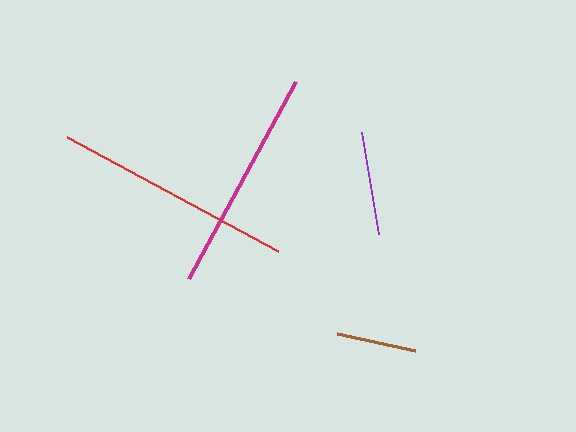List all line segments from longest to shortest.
From longest to shortest: red, magenta, purple, brown.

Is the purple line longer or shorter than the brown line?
The purple line is longer than the brown line.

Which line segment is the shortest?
The brown line is the shortest at approximately 79 pixels.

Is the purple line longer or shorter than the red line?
The red line is longer than the purple line.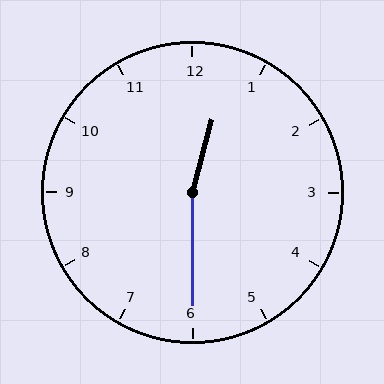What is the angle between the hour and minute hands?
Approximately 165 degrees.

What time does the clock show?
12:30.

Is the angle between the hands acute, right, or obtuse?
It is obtuse.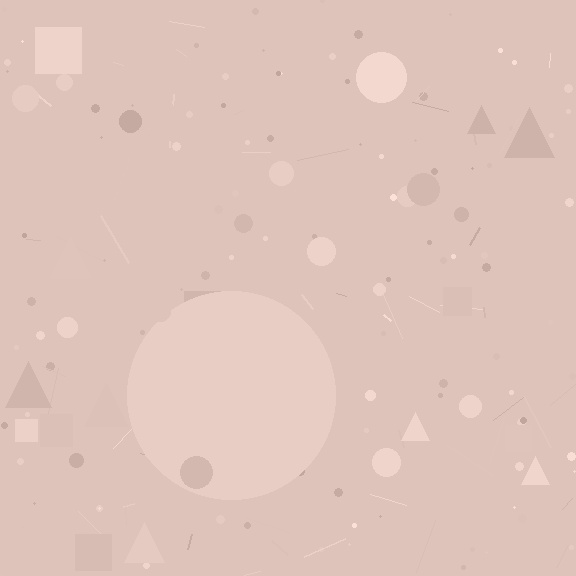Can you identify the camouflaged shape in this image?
The camouflaged shape is a circle.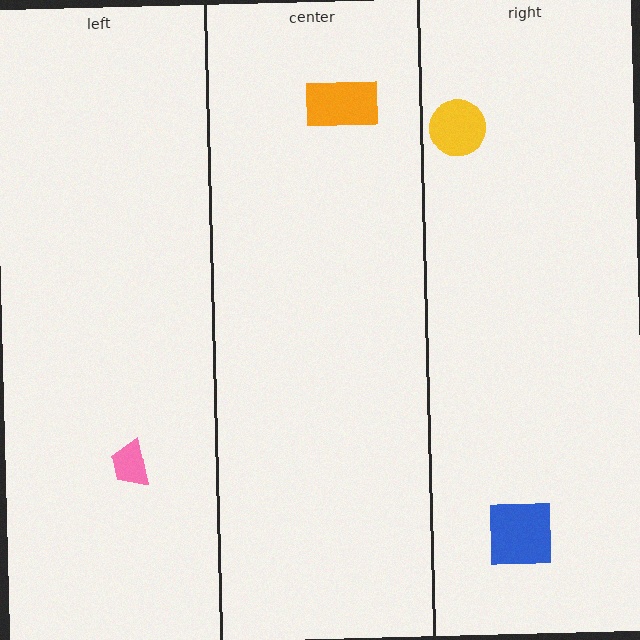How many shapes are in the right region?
2.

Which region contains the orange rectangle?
The center region.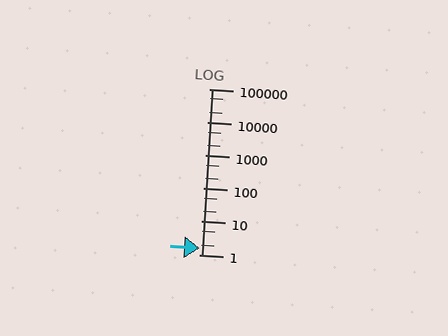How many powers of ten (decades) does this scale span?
The scale spans 5 decades, from 1 to 100000.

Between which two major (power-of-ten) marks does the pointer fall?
The pointer is between 1 and 10.